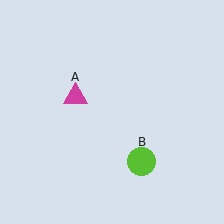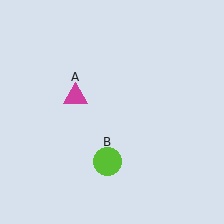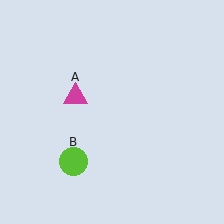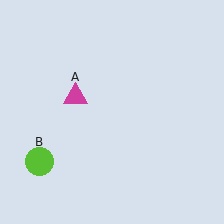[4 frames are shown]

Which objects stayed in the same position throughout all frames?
Magenta triangle (object A) remained stationary.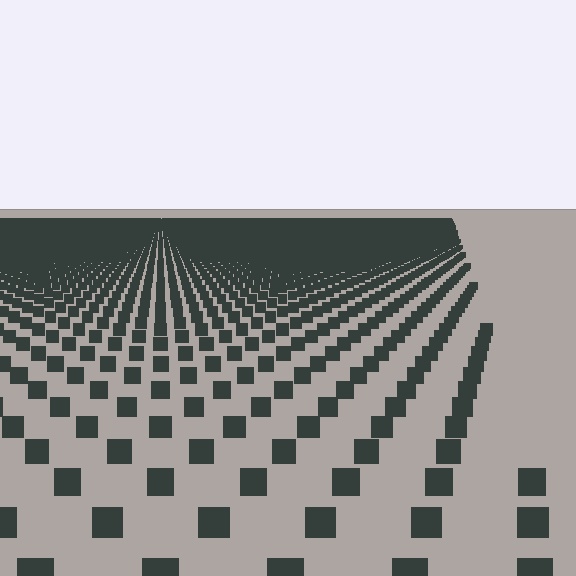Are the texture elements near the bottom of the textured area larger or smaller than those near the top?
Larger. Near the bottom, elements are closer to the viewer and appear at a bigger on-screen size.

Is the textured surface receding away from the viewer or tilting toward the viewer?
The surface is receding away from the viewer. Texture elements get smaller and denser toward the top.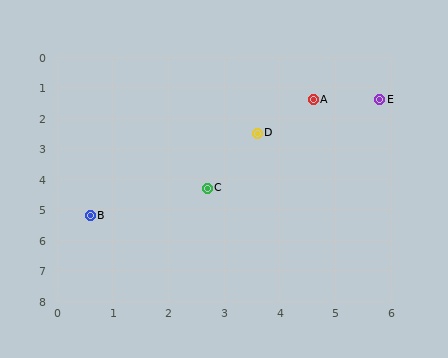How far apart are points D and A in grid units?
Points D and A are about 1.5 grid units apart.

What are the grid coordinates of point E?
Point E is at approximately (5.8, 1.4).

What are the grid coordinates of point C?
Point C is at approximately (2.7, 4.3).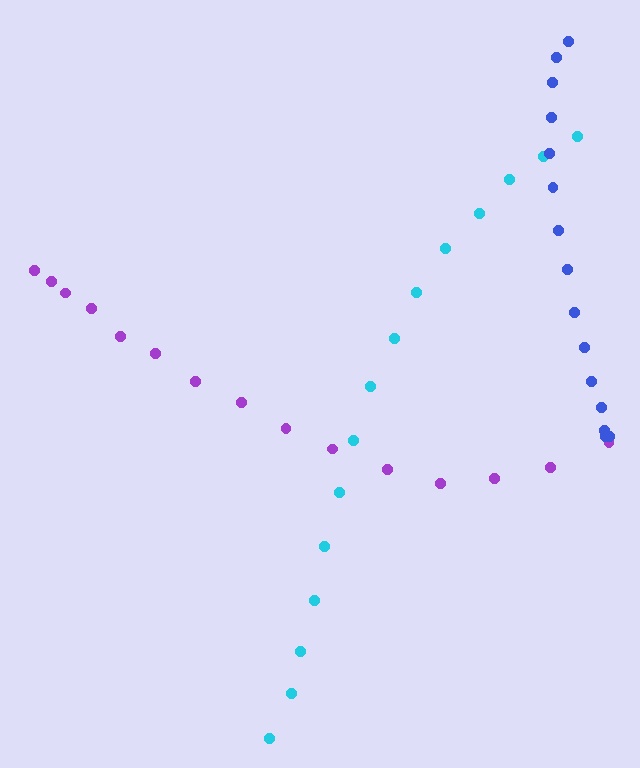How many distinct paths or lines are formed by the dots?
There are 3 distinct paths.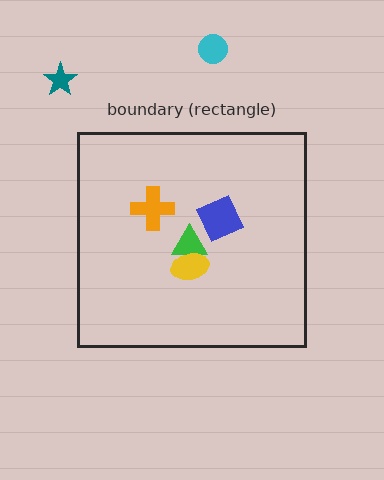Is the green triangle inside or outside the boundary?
Inside.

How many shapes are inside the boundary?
4 inside, 2 outside.